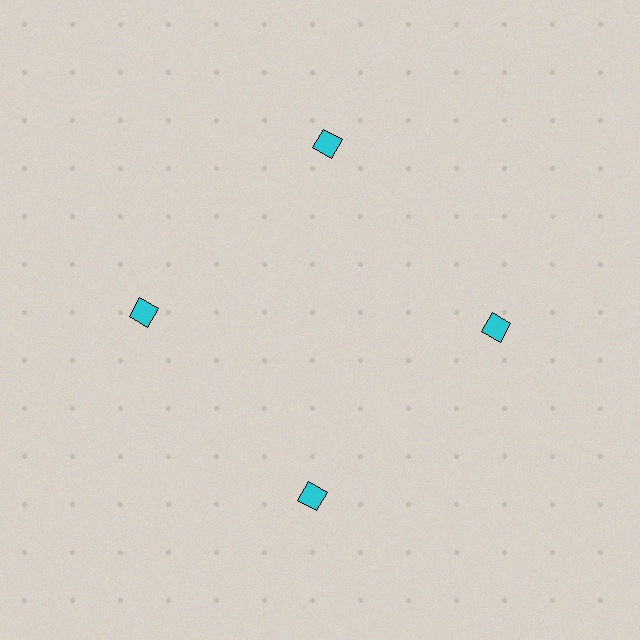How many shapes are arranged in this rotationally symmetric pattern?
There are 4 shapes, arranged in 4 groups of 1.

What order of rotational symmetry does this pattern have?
This pattern has 4-fold rotational symmetry.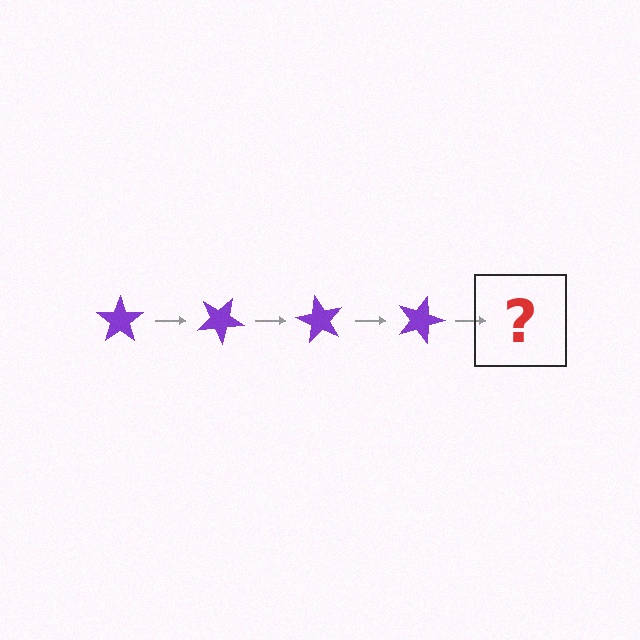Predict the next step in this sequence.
The next step is a purple star rotated 120 degrees.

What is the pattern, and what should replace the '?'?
The pattern is that the star rotates 30 degrees each step. The '?' should be a purple star rotated 120 degrees.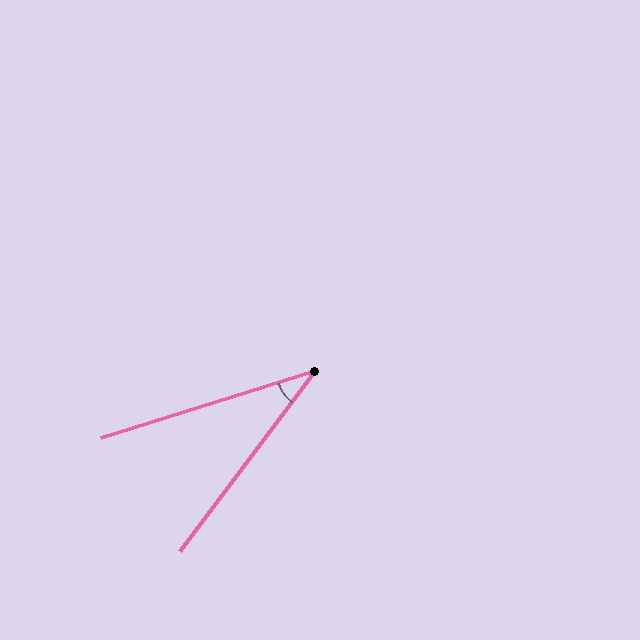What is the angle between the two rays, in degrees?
Approximately 36 degrees.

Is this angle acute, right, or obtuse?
It is acute.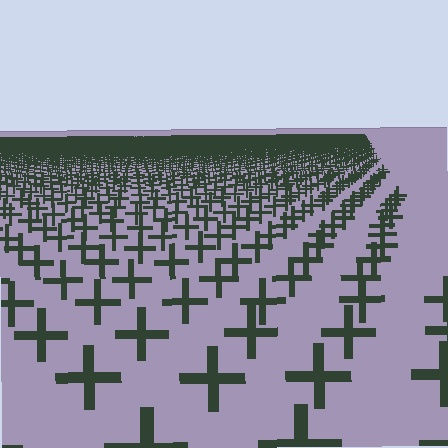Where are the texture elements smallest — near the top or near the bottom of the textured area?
Near the top.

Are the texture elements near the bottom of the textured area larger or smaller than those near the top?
Larger. Near the bottom, elements are closer to the viewer and appear at a bigger on-screen size.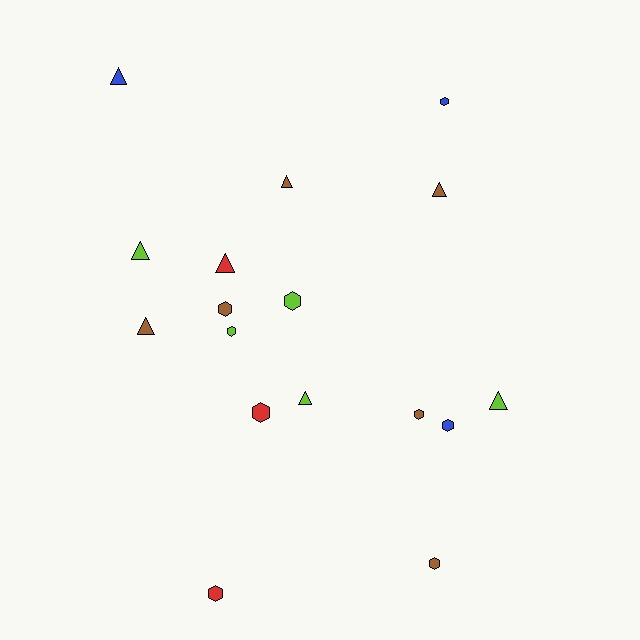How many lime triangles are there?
There are 3 lime triangles.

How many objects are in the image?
There are 17 objects.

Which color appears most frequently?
Brown, with 6 objects.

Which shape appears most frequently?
Hexagon, with 9 objects.